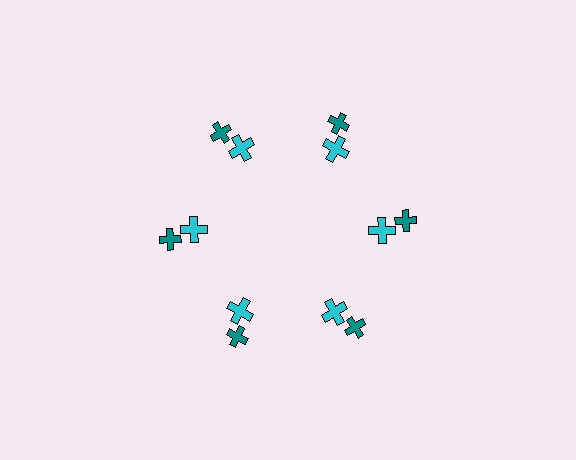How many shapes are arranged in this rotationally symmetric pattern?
There are 12 shapes, arranged in 6 groups of 2.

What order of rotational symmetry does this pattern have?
This pattern has 6-fold rotational symmetry.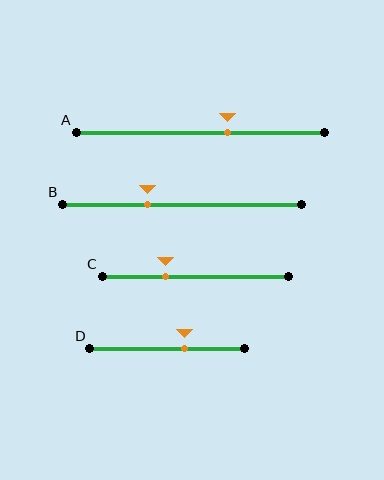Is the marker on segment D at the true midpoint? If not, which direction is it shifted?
No, the marker on segment D is shifted to the right by about 11% of the segment length.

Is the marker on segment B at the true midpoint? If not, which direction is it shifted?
No, the marker on segment B is shifted to the left by about 14% of the segment length.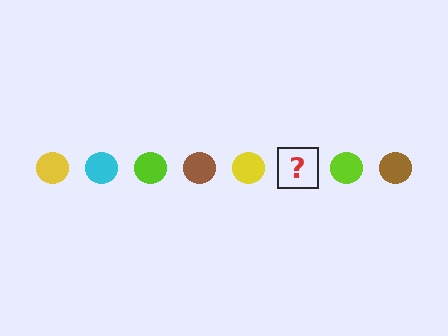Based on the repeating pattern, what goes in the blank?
The blank should be a cyan circle.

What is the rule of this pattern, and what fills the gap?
The rule is that the pattern cycles through yellow, cyan, lime, brown circles. The gap should be filled with a cyan circle.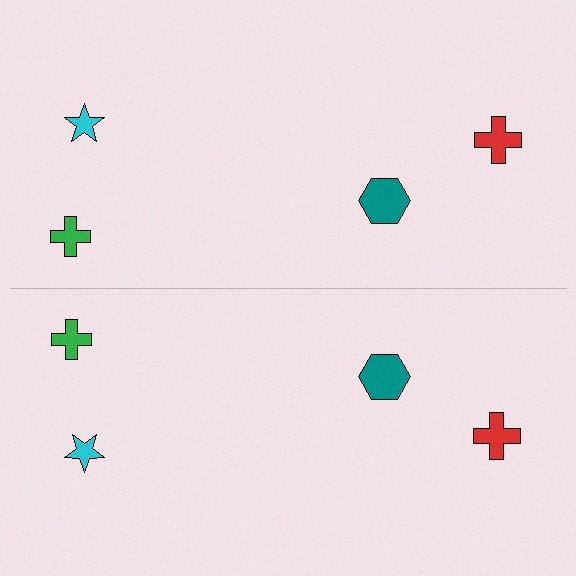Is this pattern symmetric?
Yes, this pattern has bilateral (reflection) symmetry.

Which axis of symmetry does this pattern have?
The pattern has a horizontal axis of symmetry running through the center of the image.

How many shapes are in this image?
There are 8 shapes in this image.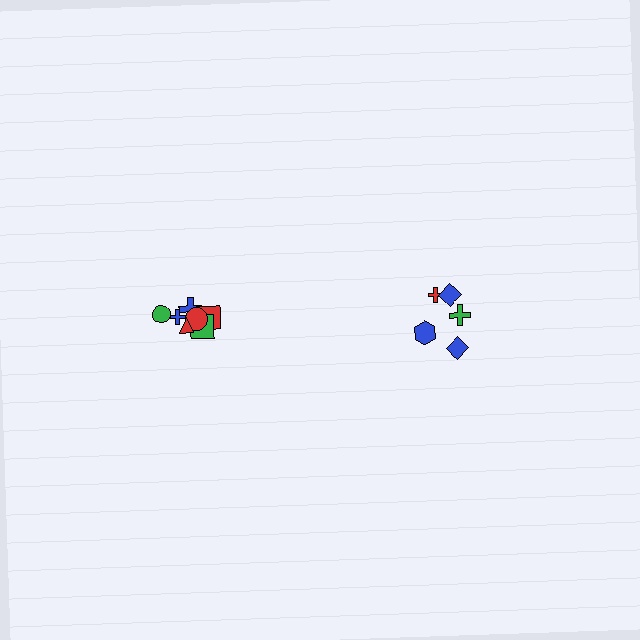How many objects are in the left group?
There are 8 objects.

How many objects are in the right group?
There are 5 objects.